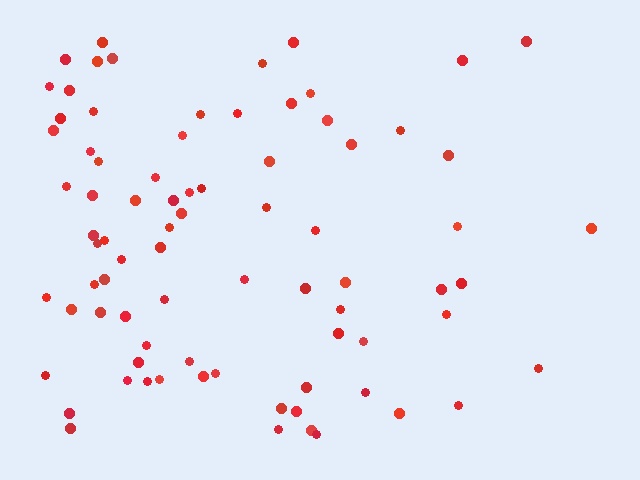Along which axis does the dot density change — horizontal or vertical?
Horizontal.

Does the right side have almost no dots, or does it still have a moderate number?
Still a moderate number, just noticeably fewer than the left.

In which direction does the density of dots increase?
From right to left, with the left side densest.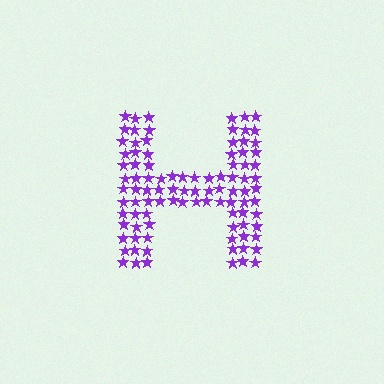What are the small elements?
The small elements are stars.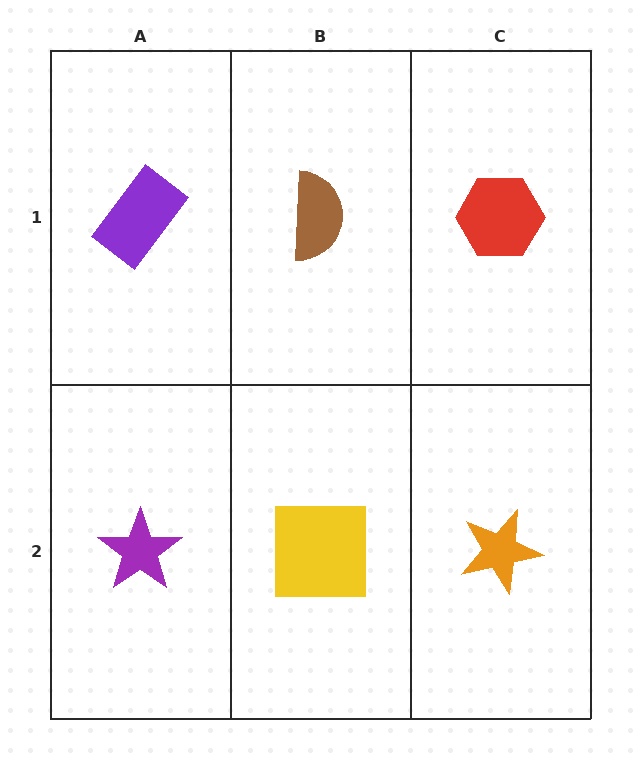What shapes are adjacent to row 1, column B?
A yellow square (row 2, column B), a purple rectangle (row 1, column A), a red hexagon (row 1, column C).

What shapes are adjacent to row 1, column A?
A purple star (row 2, column A), a brown semicircle (row 1, column B).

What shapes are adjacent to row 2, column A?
A purple rectangle (row 1, column A), a yellow square (row 2, column B).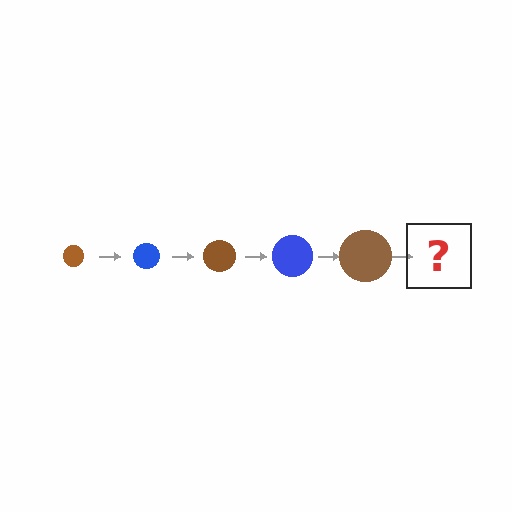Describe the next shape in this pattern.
It should be a blue circle, larger than the previous one.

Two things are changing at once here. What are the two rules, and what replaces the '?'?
The two rules are that the circle grows larger each step and the color cycles through brown and blue. The '?' should be a blue circle, larger than the previous one.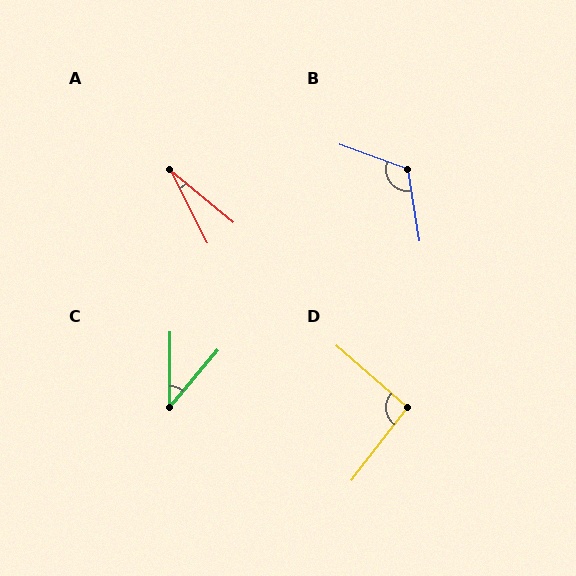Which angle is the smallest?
A, at approximately 23 degrees.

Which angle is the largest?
B, at approximately 119 degrees.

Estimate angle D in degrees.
Approximately 94 degrees.